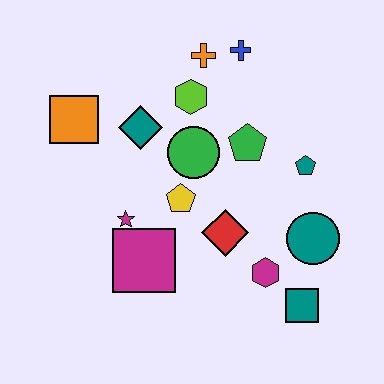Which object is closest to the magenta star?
The magenta square is closest to the magenta star.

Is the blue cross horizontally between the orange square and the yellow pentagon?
No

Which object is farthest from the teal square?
The orange square is farthest from the teal square.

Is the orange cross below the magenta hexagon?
No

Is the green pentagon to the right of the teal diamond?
Yes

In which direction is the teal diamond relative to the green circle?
The teal diamond is to the left of the green circle.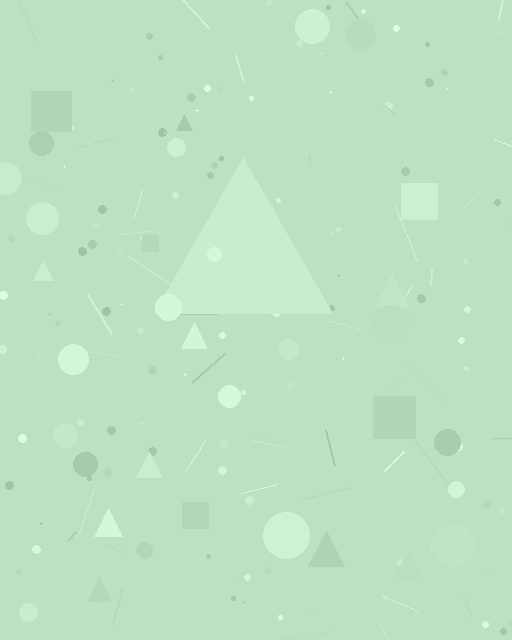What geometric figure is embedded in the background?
A triangle is embedded in the background.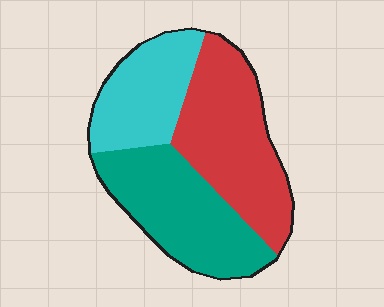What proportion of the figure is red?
Red covers 39% of the figure.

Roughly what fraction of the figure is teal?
Teal covers about 35% of the figure.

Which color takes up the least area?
Cyan, at roughly 25%.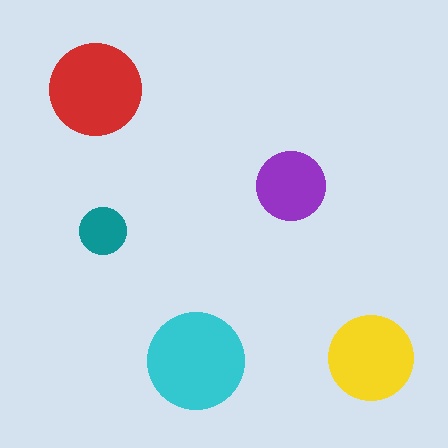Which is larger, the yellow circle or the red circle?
The red one.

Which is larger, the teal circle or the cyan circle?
The cyan one.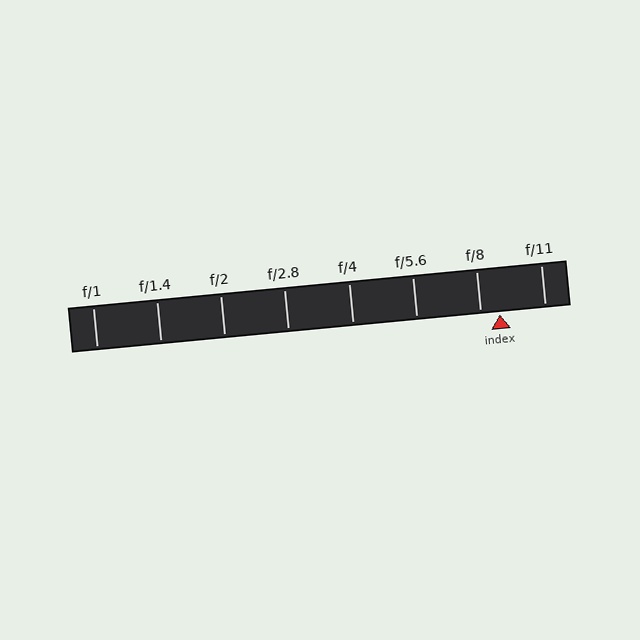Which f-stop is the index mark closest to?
The index mark is closest to f/8.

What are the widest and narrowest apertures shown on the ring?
The widest aperture shown is f/1 and the narrowest is f/11.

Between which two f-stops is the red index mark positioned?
The index mark is between f/8 and f/11.